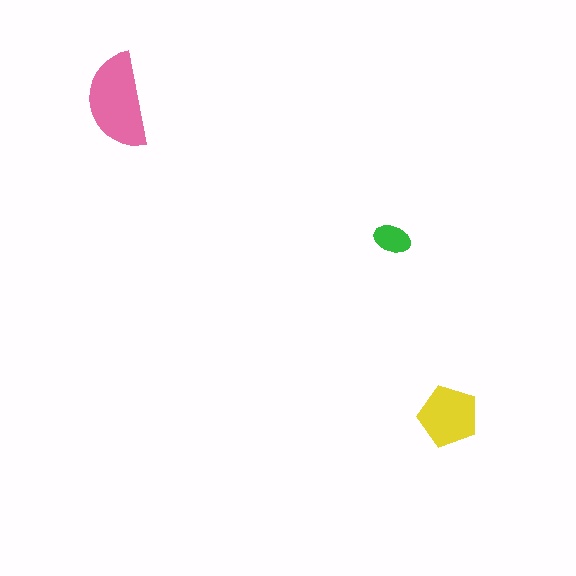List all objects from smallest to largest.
The green ellipse, the yellow pentagon, the pink semicircle.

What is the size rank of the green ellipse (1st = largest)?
3rd.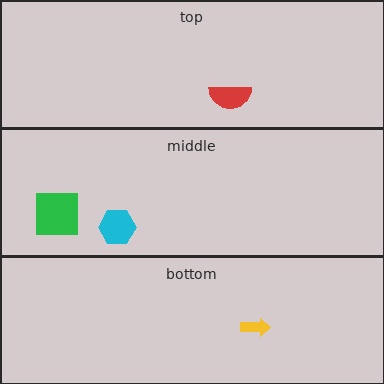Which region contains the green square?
The middle region.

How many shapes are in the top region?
1.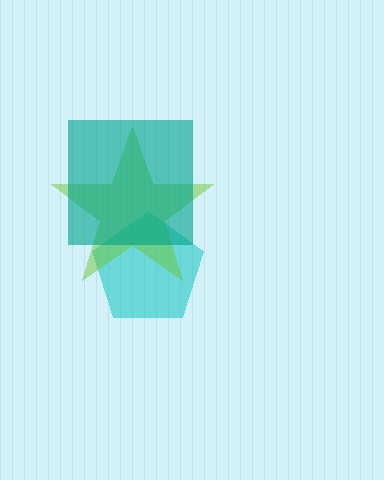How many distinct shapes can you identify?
There are 3 distinct shapes: a cyan pentagon, a lime star, a teal square.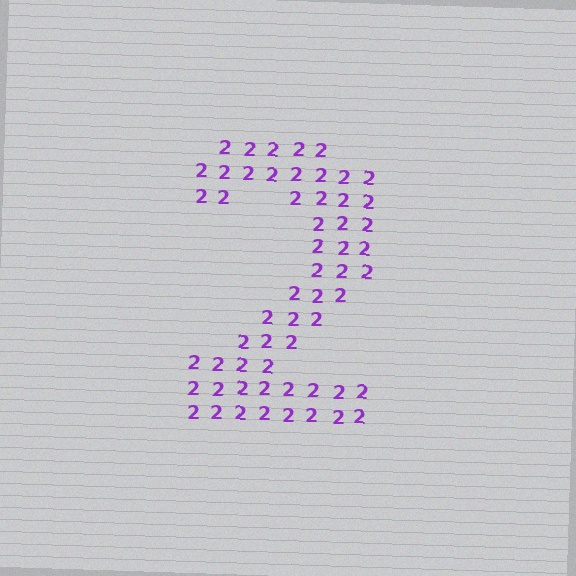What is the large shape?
The large shape is the digit 2.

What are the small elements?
The small elements are digit 2's.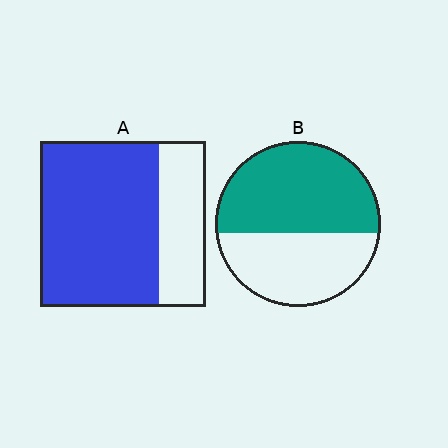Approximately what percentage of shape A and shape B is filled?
A is approximately 70% and B is approximately 55%.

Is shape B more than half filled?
Yes.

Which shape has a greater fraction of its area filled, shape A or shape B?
Shape A.